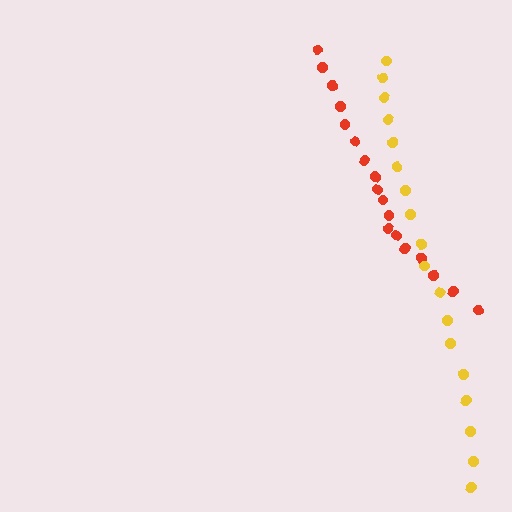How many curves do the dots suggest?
There are 2 distinct paths.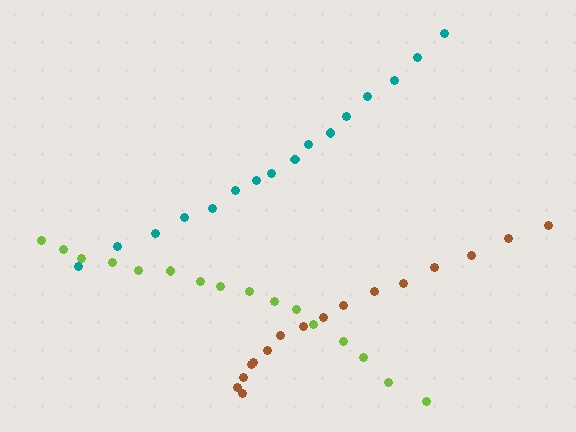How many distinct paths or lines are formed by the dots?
There are 3 distinct paths.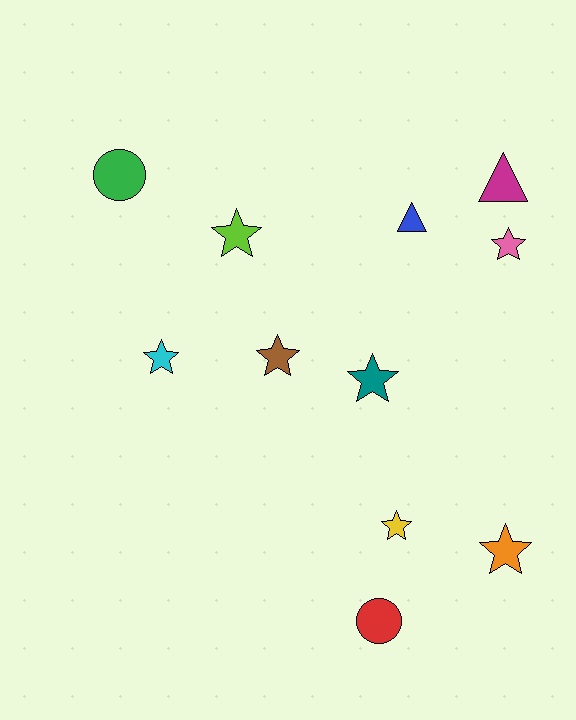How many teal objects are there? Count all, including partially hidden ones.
There is 1 teal object.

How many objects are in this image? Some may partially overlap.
There are 11 objects.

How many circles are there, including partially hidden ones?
There are 2 circles.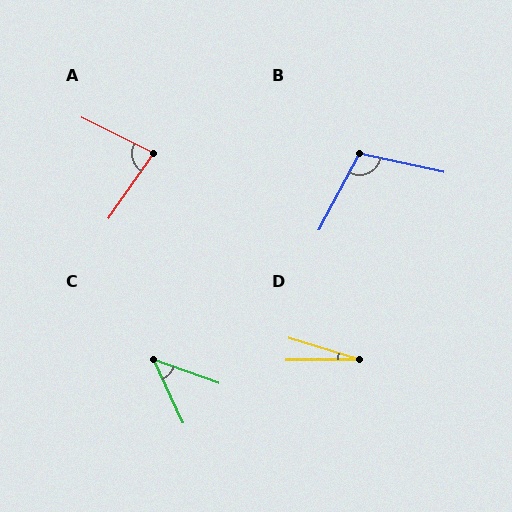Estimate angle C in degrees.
Approximately 45 degrees.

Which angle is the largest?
B, at approximately 105 degrees.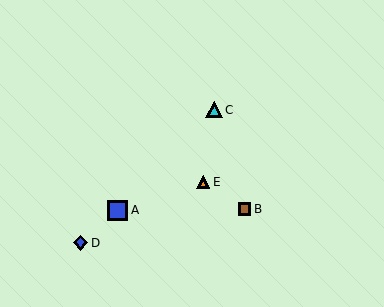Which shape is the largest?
The blue square (labeled A) is the largest.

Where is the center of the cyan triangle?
The center of the cyan triangle is at (214, 110).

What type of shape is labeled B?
Shape B is a brown square.